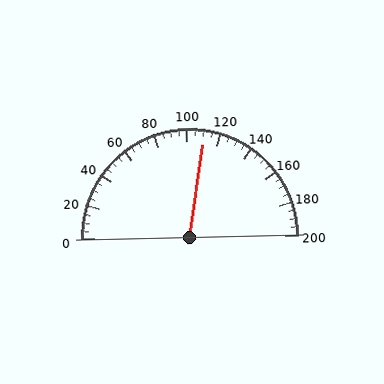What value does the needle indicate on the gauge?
The needle indicates approximately 110.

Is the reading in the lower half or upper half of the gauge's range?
The reading is in the upper half of the range (0 to 200).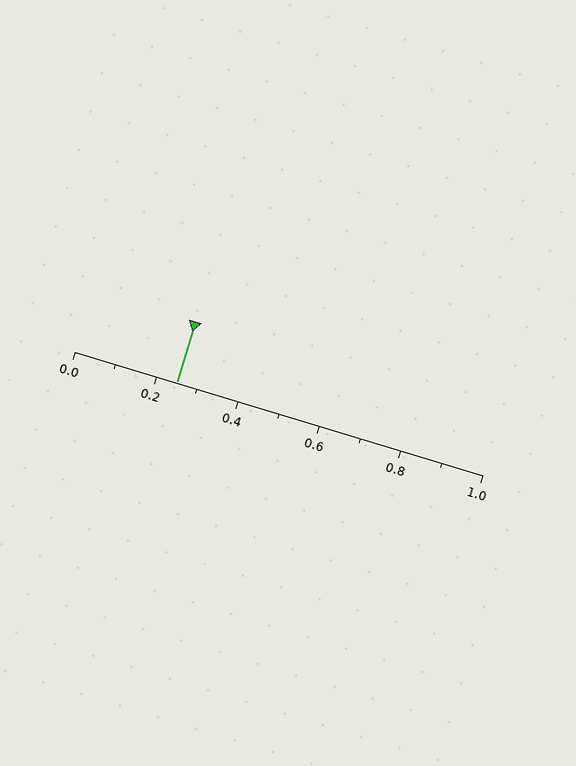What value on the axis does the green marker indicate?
The marker indicates approximately 0.25.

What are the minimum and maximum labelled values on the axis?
The axis runs from 0.0 to 1.0.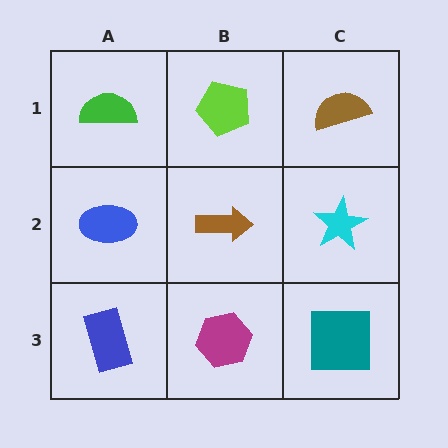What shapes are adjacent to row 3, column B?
A brown arrow (row 2, column B), a blue rectangle (row 3, column A), a teal square (row 3, column C).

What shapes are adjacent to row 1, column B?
A brown arrow (row 2, column B), a green semicircle (row 1, column A), a brown semicircle (row 1, column C).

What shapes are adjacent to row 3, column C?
A cyan star (row 2, column C), a magenta hexagon (row 3, column B).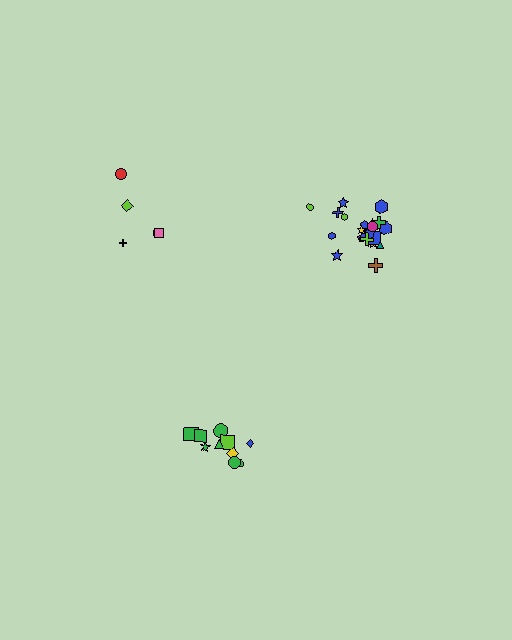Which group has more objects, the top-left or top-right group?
The top-right group.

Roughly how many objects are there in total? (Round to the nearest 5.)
Roughly 35 objects in total.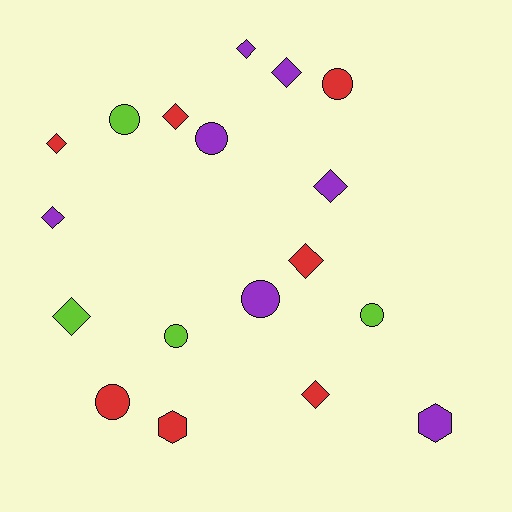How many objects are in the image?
There are 18 objects.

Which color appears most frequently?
Purple, with 7 objects.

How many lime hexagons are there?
There are no lime hexagons.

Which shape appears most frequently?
Diamond, with 9 objects.